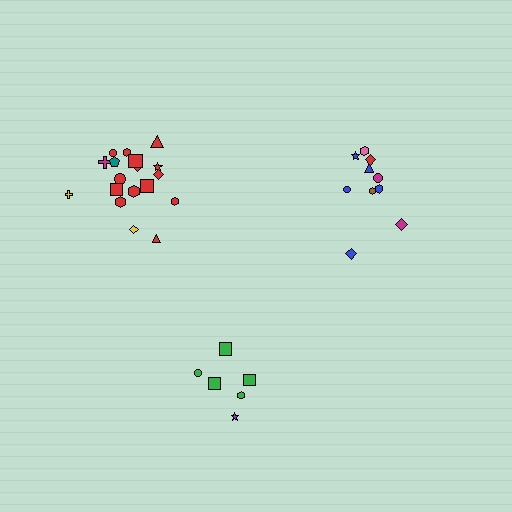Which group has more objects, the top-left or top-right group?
The top-left group.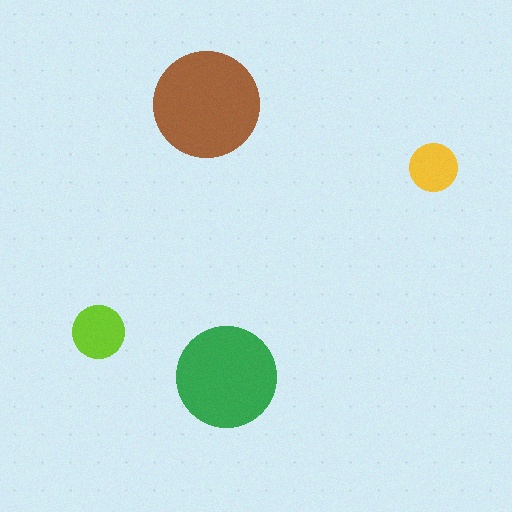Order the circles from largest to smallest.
the brown one, the green one, the lime one, the yellow one.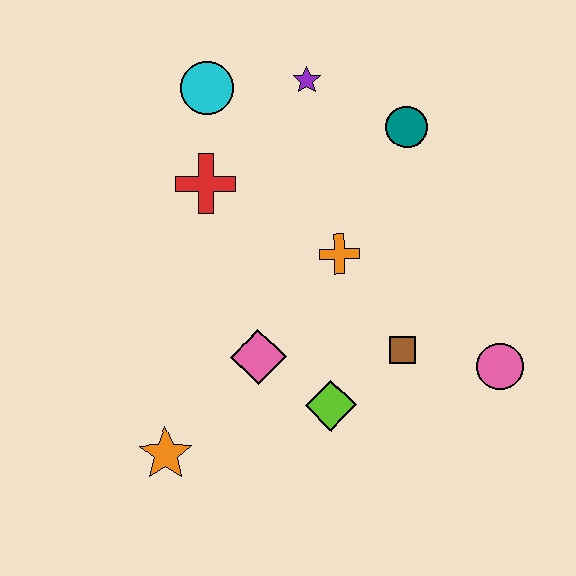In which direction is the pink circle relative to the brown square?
The pink circle is to the right of the brown square.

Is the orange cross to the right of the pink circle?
No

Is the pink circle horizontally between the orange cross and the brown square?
No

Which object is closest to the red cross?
The cyan circle is closest to the red cross.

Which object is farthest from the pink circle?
The cyan circle is farthest from the pink circle.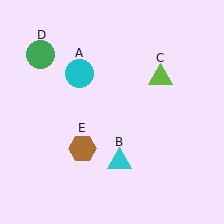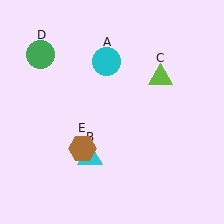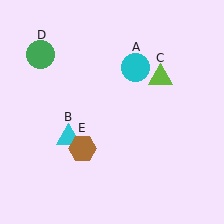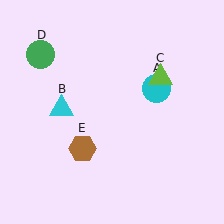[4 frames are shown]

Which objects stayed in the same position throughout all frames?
Lime triangle (object C) and green circle (object D) and brown hexagon (object E) remained stationary.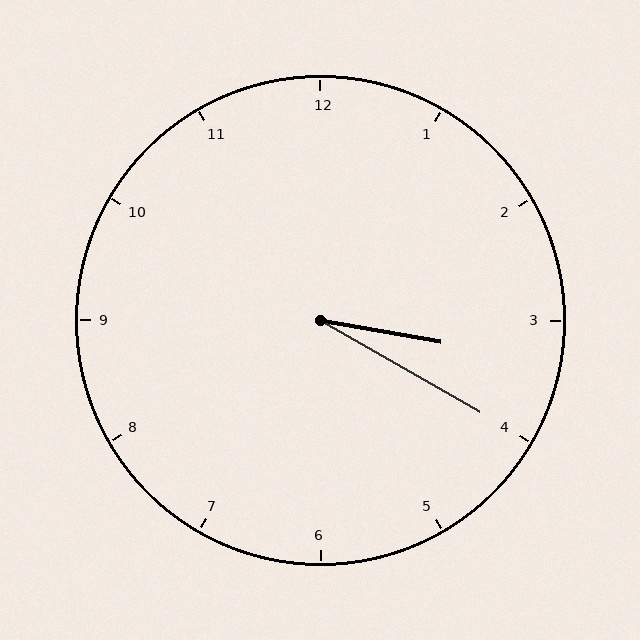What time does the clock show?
3:20.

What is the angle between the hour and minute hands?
Approximately 20 degrees.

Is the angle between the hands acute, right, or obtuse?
It is acute.